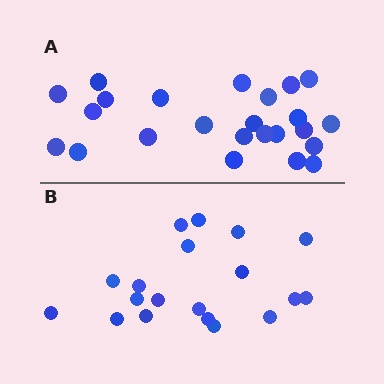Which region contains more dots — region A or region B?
Region A (the top region) has more dots.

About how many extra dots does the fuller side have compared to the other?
Region A has about 5 more dots than region B.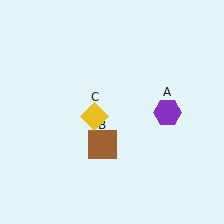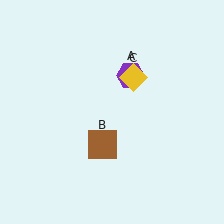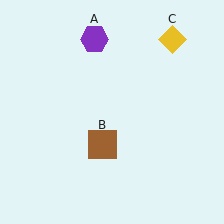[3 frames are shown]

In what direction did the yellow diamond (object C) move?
The yellow diamond (object C) moved up and to the right.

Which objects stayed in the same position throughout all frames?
Brown square (object B) remained stationary.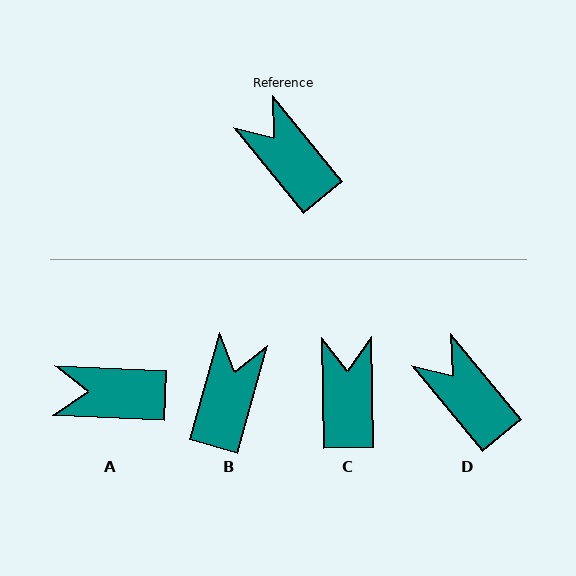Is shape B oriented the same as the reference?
No, it is off by about 55 degrees.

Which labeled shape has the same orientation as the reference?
D.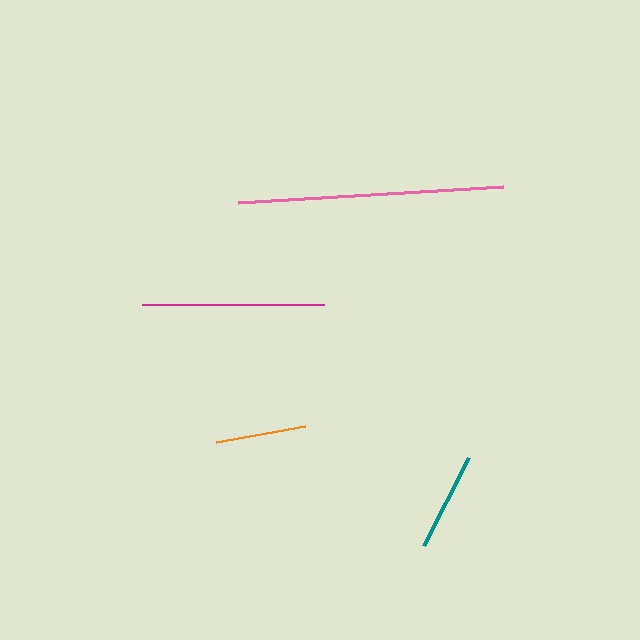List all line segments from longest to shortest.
From longest to shortest: pink, magenta, teal, orange.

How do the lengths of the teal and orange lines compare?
The teal and orange lines are approximately the same length.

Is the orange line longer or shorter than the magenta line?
The magenta line is longer than the orange line.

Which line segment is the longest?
The pink line is the longest at approximately 265 pixels.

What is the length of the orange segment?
The orange segment is approximately 91 pixels long.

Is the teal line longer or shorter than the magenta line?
The magenta line is longer than the teal line.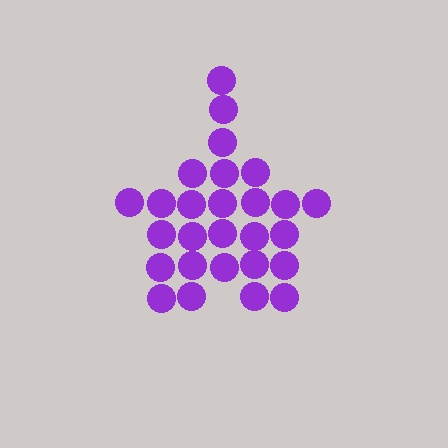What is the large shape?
The large shape is a star.